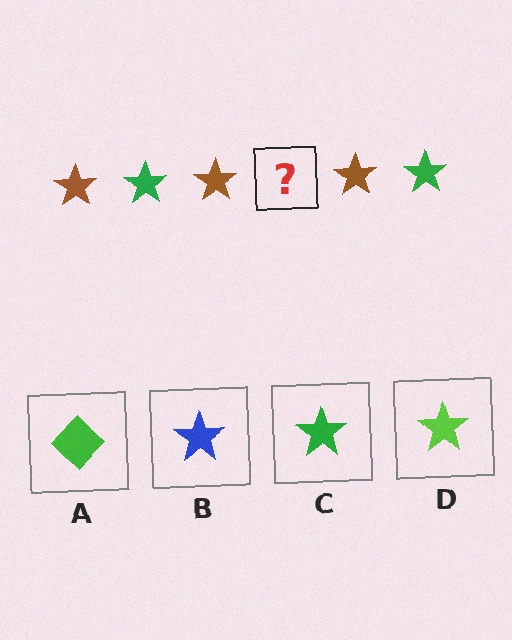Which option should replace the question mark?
Option C.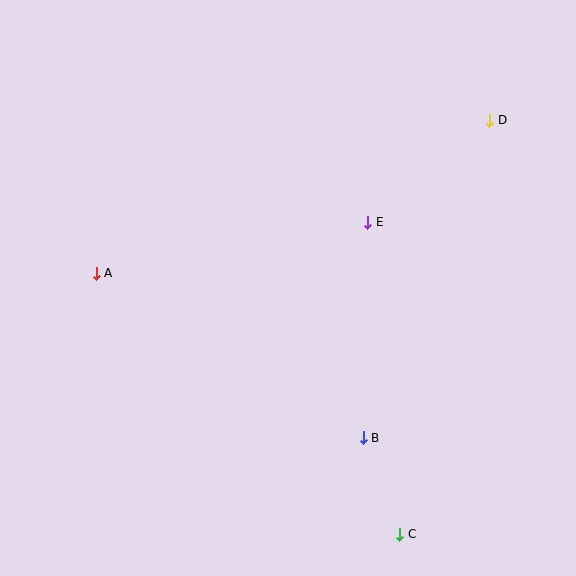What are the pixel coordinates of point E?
Point E is at (368, 222).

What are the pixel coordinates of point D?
Point D is at (490, 120).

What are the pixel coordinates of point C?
Point C is at (400, 534).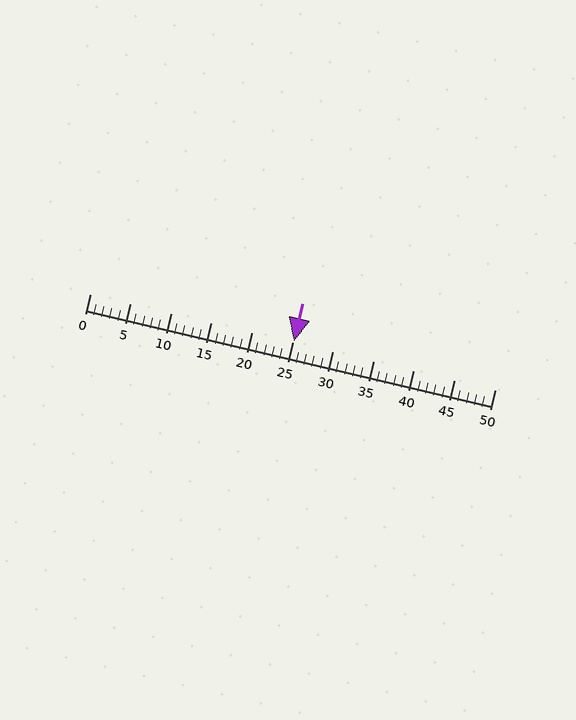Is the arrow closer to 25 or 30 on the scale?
The arrow is closer to 25.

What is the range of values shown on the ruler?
The ruler shows values from 0 to 50.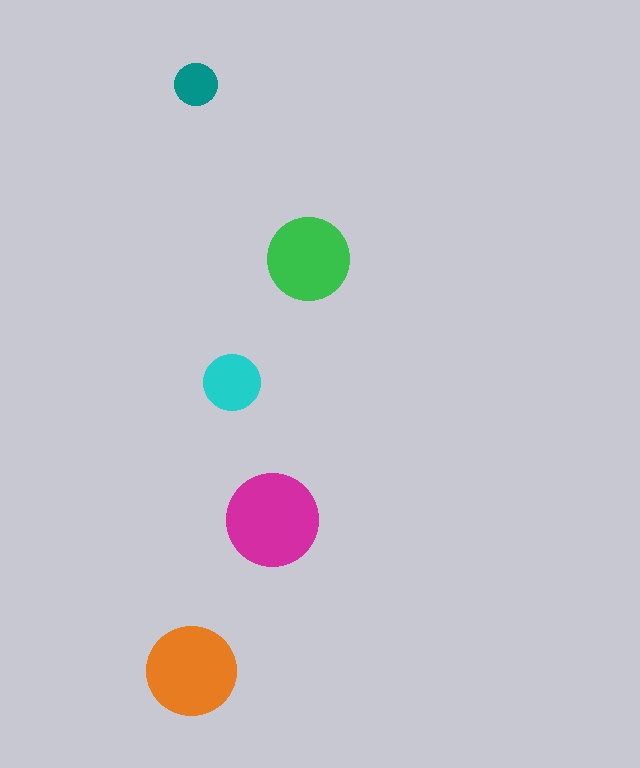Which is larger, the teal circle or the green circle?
The green one.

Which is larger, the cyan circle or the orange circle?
The orange one.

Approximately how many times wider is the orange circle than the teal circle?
About 2 times wider.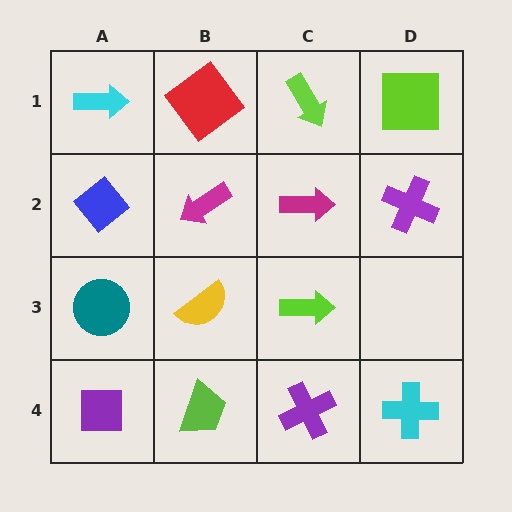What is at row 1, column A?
A cyan arrow.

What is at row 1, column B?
A red diamond.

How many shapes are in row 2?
4 shapes.